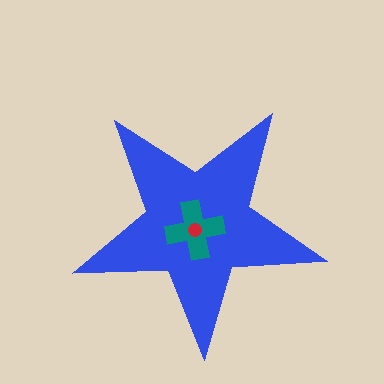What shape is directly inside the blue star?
The teal cross.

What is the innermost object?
The red circle.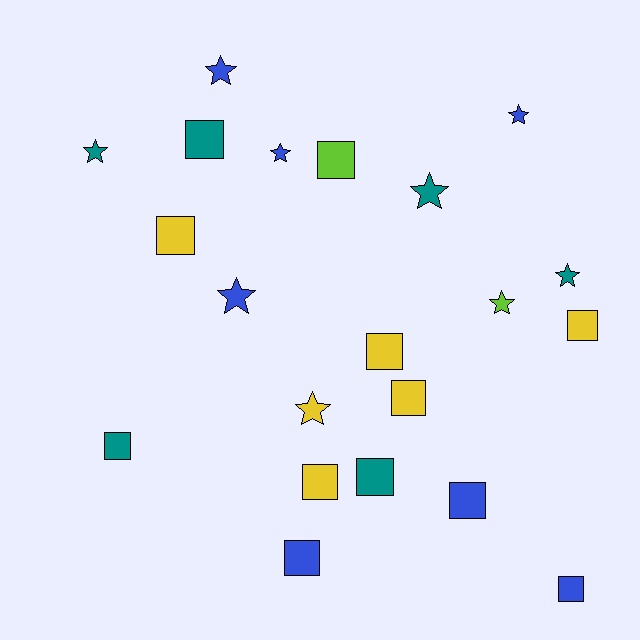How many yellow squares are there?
There are 5 yellow squares.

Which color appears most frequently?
Blue, with 7 objects.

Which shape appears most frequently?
Square, with 12 objects.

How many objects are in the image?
There are 21 objects.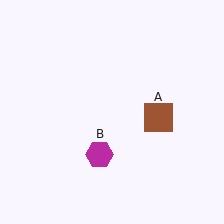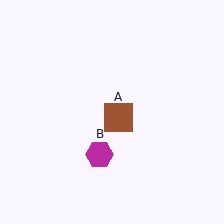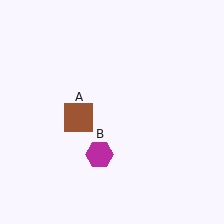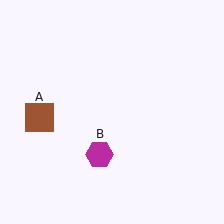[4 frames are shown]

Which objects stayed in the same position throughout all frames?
Magenta hexagon (object B) remained stationary.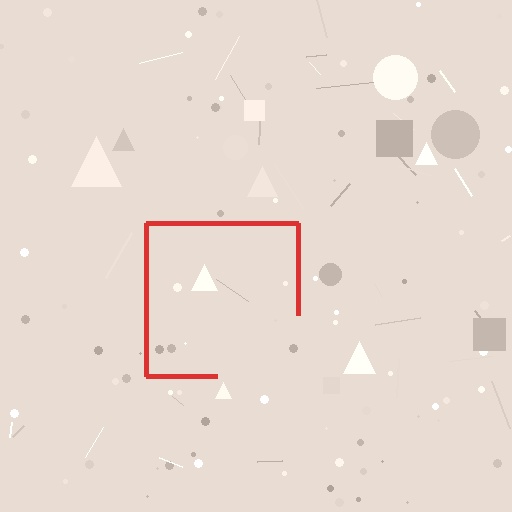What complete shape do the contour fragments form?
The contour fragments form a square.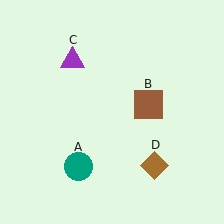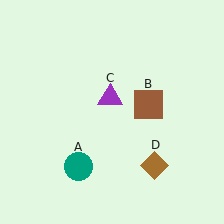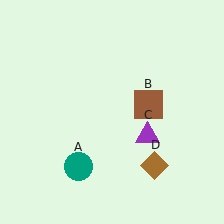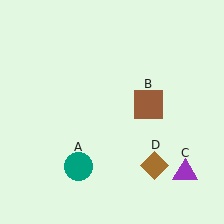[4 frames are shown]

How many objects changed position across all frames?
1 object changed position: purple triangle (object C).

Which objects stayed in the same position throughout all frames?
Teal circle (object A) and brown square (object B) and brown diamond (object D) remained stationary.